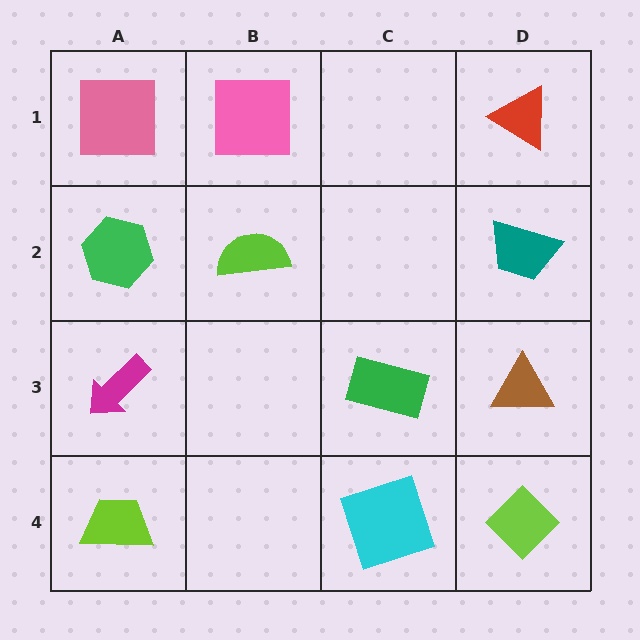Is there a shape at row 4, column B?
No, that cell is empty.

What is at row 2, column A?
A green hexagon.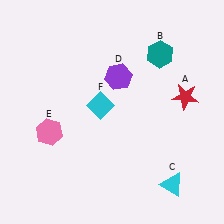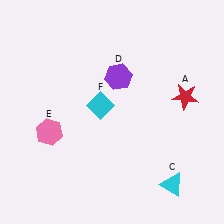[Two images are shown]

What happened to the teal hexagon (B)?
The teal hexagon (B) was removed in Image 2. It was in the top-right area of Image 1.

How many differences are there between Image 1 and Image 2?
There is 1 difference between the two images.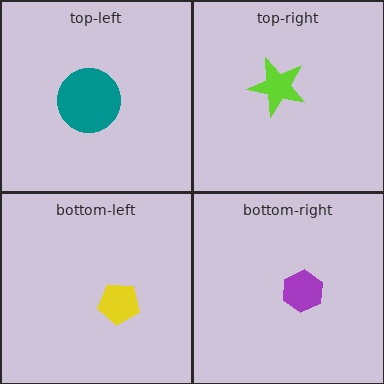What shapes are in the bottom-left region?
The yellow pentagon.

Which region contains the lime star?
The top-right region.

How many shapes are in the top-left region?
1.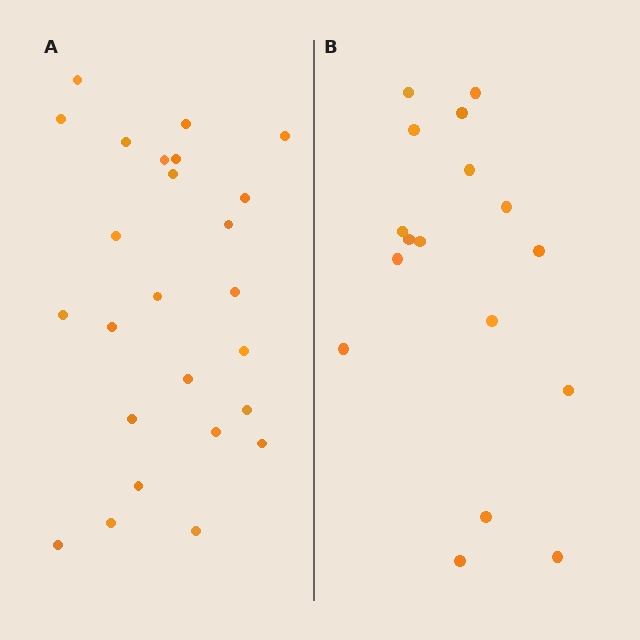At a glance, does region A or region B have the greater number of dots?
Region A (the left region) has more dots.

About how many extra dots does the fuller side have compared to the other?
Region A has roughly 8 or so more dots than region B.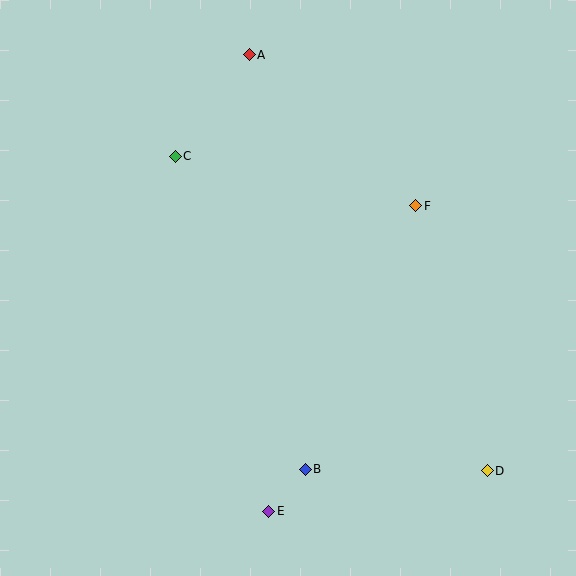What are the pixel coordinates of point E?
Point E is at (269, 511).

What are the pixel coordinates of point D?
Point D is at (487, 471).